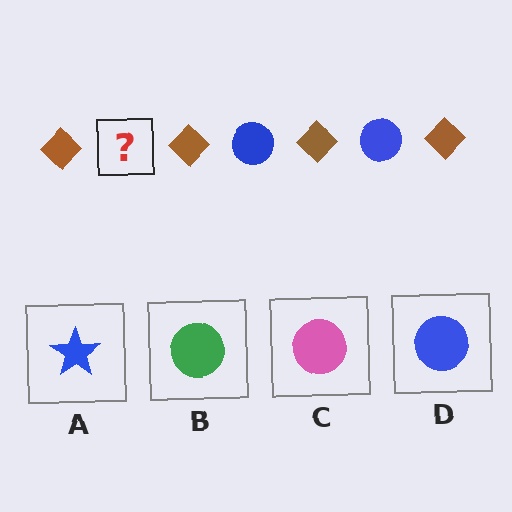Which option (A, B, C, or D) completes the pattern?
D.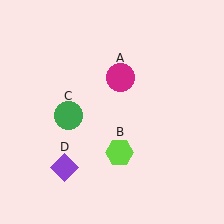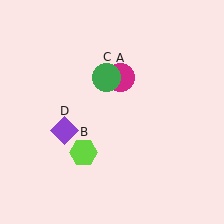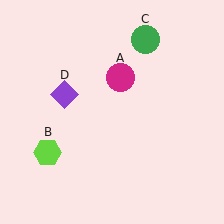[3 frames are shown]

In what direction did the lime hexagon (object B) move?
The lime hexagon (object B) moved left.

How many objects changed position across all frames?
3 objects changed position: lime hexagon (object B), green circle (object C), purple diamond (object D).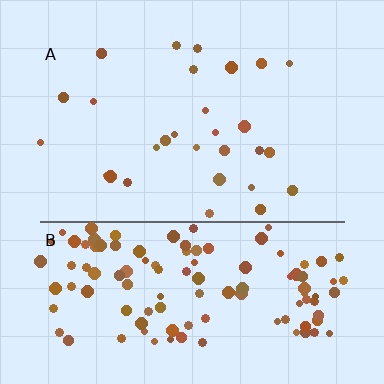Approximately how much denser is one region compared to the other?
Approximately 4.4× — region B over region A.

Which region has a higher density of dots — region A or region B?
B (the bottom).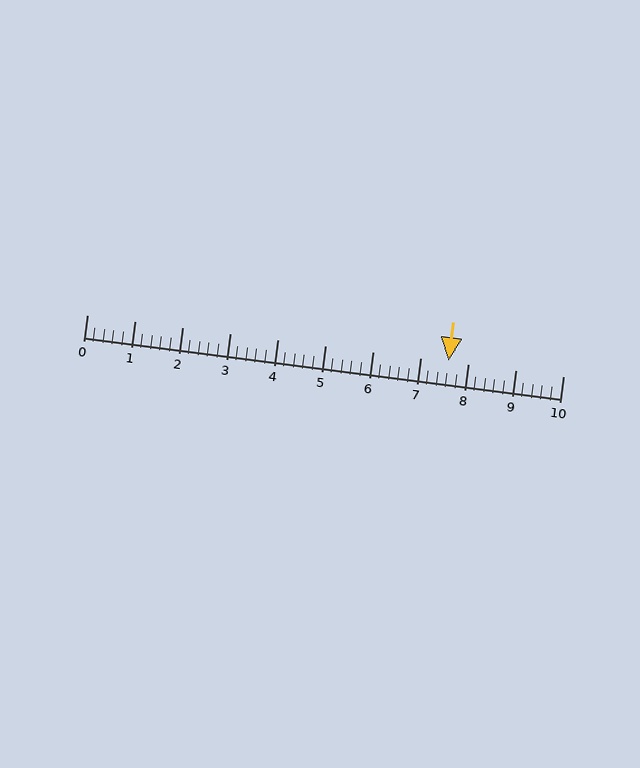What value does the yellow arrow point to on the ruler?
The yellow arrow points to approximately 7.6.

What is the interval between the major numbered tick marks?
The major tick marks are spaced 1 units apart.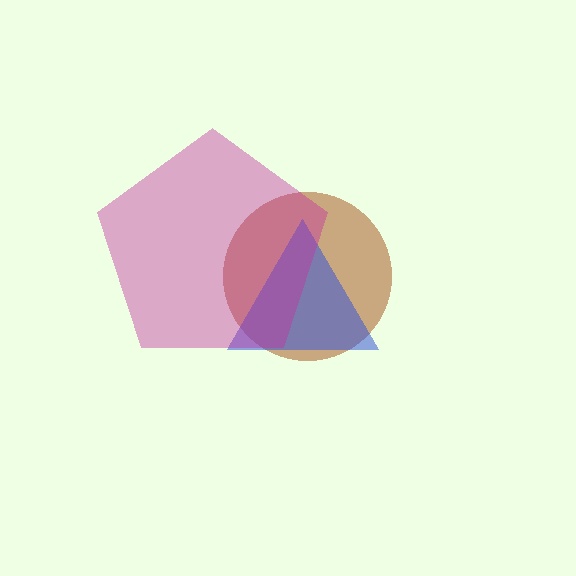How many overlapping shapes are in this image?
There are 3 overlapping shapes in the image.